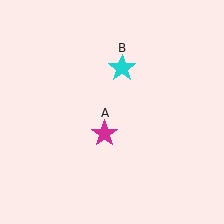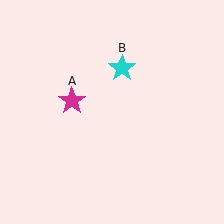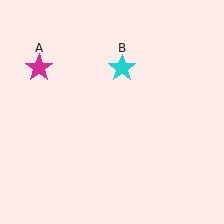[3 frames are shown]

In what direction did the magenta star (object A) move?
The magenta star (object A) moved up and to the left.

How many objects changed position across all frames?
1 object changed position: magenta star (object A).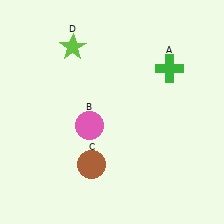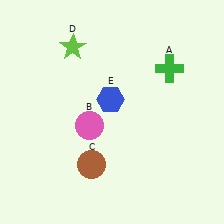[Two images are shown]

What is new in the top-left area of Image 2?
A blue hexagon (E) was added in the top-left area of Image 2.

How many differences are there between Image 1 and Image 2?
There is 1 difference between the two images.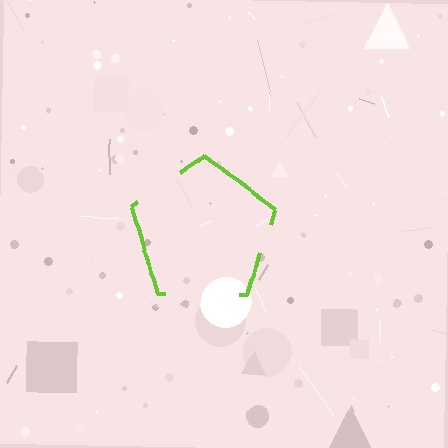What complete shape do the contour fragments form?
The contour fragments form a pentagon.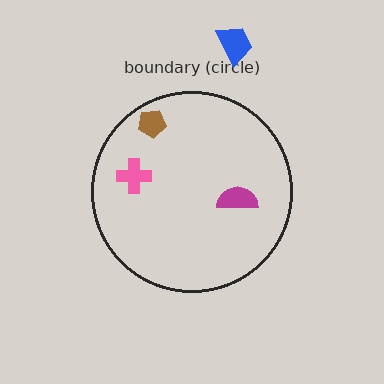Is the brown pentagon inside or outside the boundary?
Inside.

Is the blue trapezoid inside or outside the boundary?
Outside.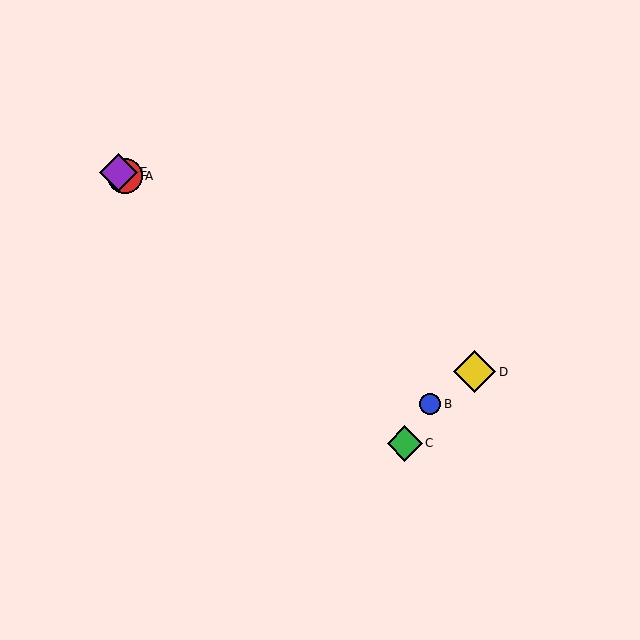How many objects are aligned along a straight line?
3 objects (A, D, E) are aligned along a straight line.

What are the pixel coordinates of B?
Object B is at (430, 404).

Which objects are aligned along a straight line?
Objects A, D, E are aligned along a straight line.